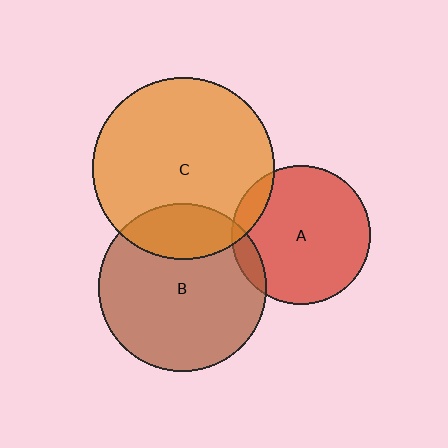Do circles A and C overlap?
Yes.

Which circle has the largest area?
Circle C (orange).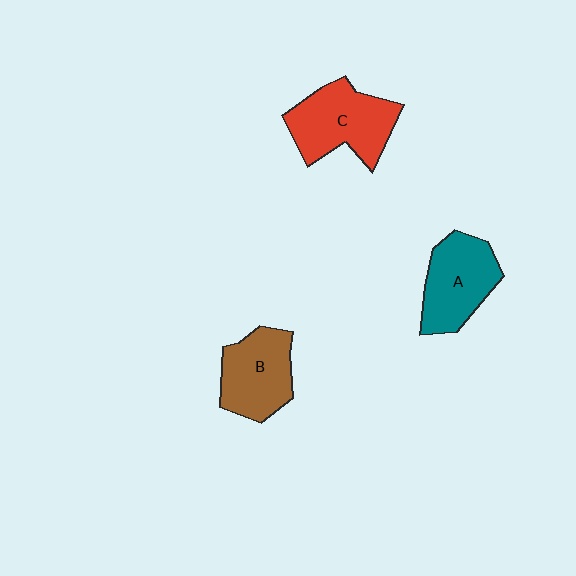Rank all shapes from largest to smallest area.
From largest to smallest: C (red), A (teal), B (brown).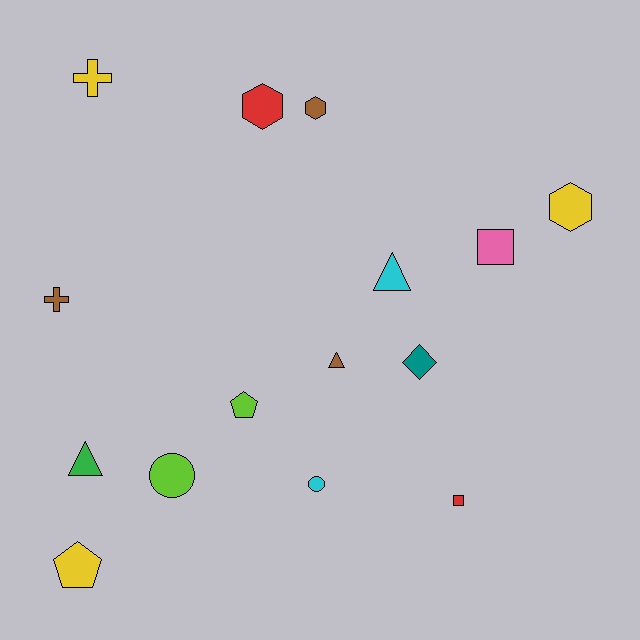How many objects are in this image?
There are 15 objects.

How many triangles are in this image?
There are 3 triangles.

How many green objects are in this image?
There is 1 green object.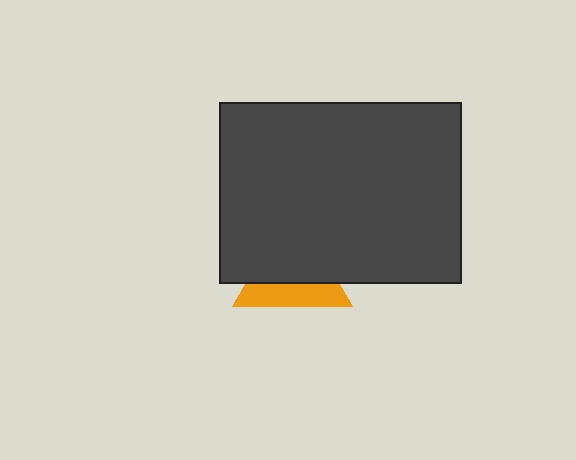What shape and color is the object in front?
The object in front is a dark gray rectangle.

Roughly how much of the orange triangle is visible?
A small part of it is visible (roughly 40%).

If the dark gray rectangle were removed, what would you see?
You would see the complete orange triangle.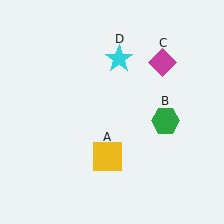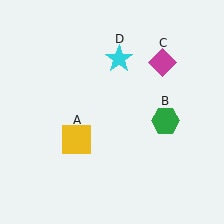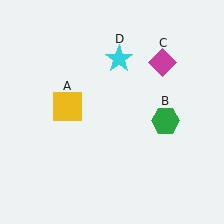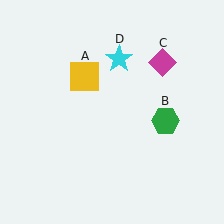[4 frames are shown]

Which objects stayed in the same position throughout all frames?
Green hexagon (object B) and magenta diamond (object C) and cyan star (object D) remained stationary.